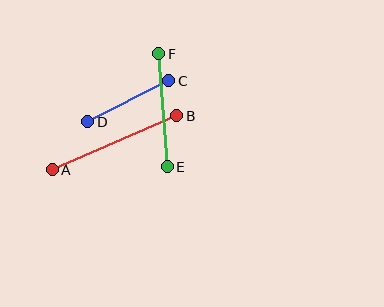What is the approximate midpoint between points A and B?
The midpoint is at approximately (114, 143) pixels.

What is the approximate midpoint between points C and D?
The midpoint is at approximately (128, 101) pixels.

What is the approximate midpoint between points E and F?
The midpoint is at approximately (163, 110) pixels.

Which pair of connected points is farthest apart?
Points A and B are farthest apart.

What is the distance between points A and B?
The distance is approximately 136 pixels.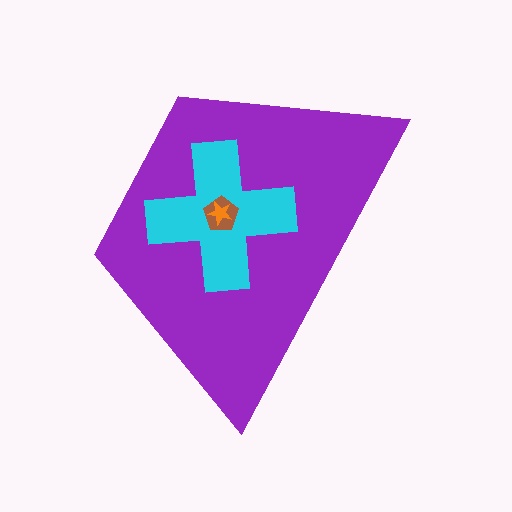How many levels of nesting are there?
4.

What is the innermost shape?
The orange star.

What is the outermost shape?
The purple trapezoid.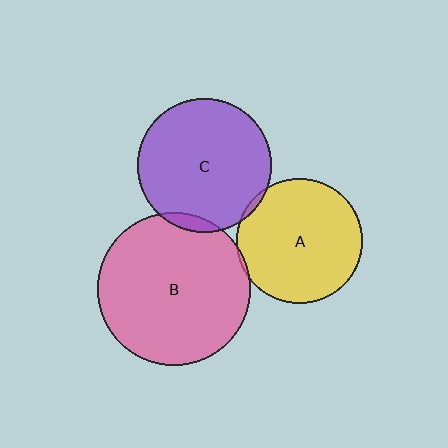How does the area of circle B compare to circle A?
Approximately 1.5 times.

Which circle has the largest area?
Circle B (pink).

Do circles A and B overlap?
Yes.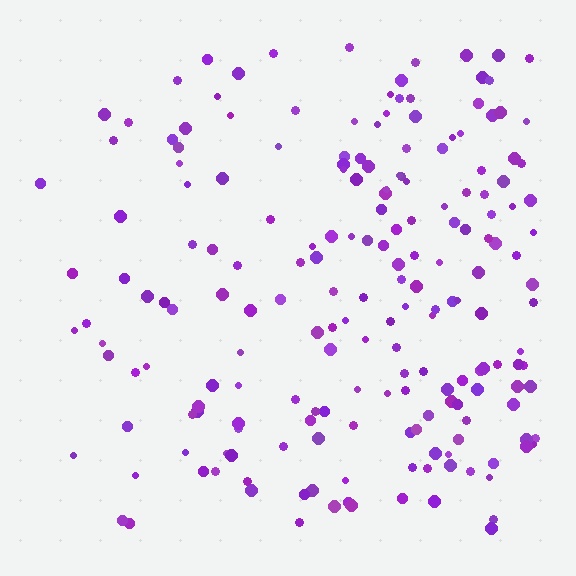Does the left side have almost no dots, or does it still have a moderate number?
Still a moderate number, just noticeably fewer than the right.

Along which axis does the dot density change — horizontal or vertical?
Horizontal.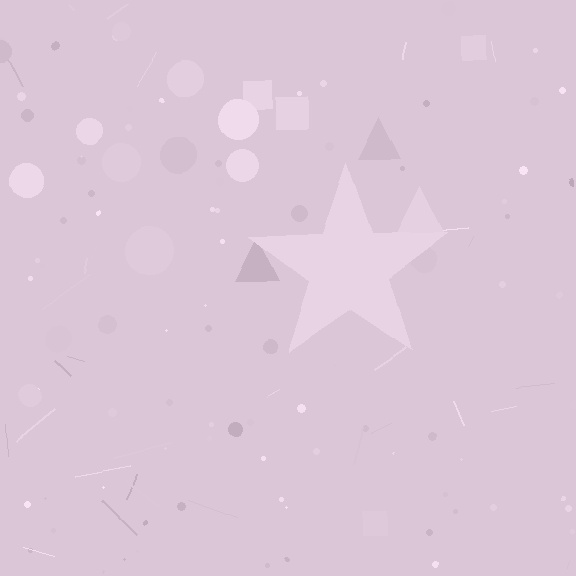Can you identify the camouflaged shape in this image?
The camouflaged shape is a star.